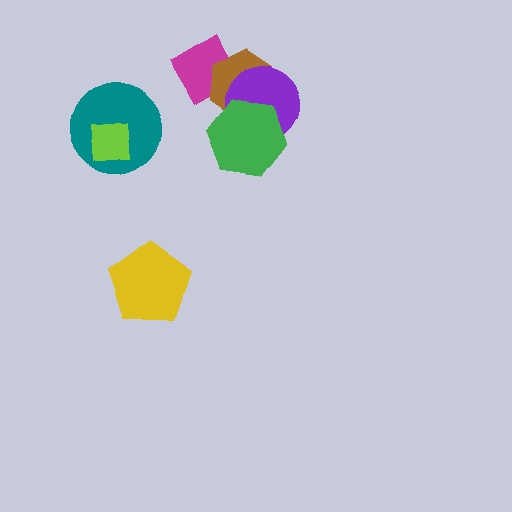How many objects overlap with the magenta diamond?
1 object overlaps with the magenta diamond.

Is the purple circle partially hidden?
Yes, it is partially covered by another shape.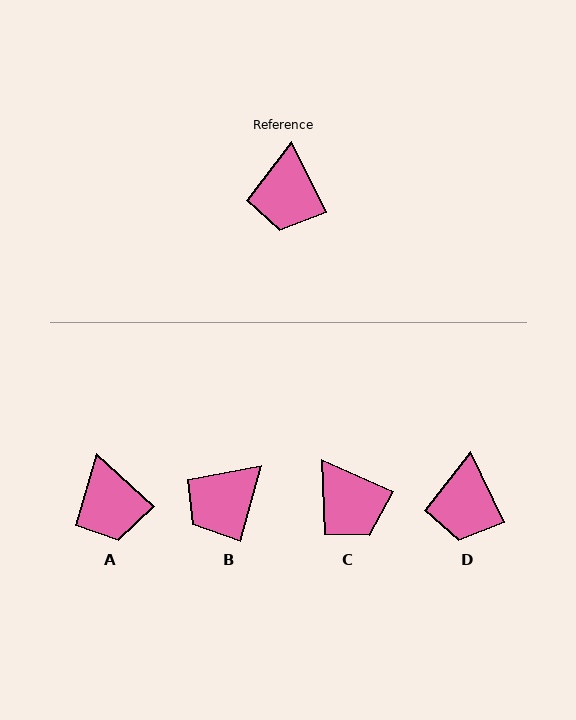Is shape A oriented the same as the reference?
No, it is off by about 22 degrees.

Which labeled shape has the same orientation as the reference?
D.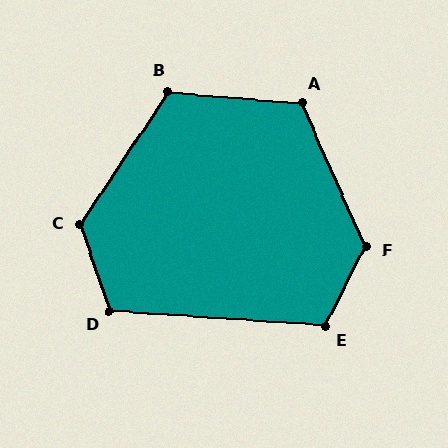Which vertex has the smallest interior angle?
D, at approximately 113 degrees.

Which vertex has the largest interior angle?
F, at approximately 129 degrees.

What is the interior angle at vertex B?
Approximately 119 degrees (obtuse).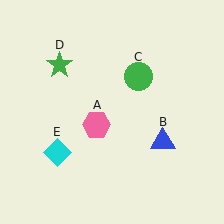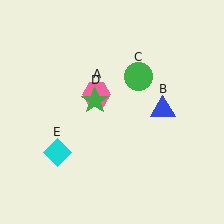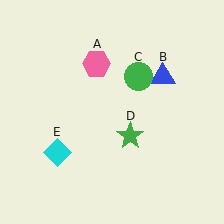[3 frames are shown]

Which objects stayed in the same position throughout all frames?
Green circle (object C) and cyan diamond (object E) remained stationary.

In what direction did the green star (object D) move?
The green star (object D) moved down and to the right.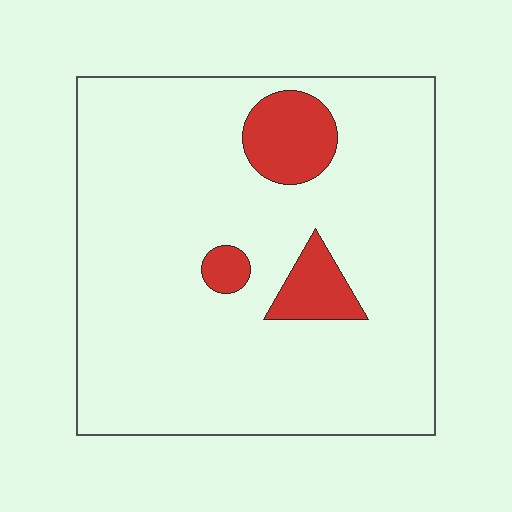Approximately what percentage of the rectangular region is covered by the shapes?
Approximately 10%.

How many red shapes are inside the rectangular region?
3.